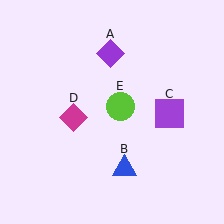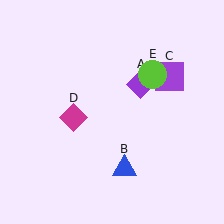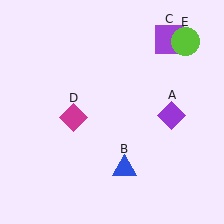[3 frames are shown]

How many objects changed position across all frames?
3 objects changed position: purple diamond (object A), purple square (object C), lime circle (object E).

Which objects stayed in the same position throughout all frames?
Blue triangle (object B) and magenta diamond (object D) remained stationary.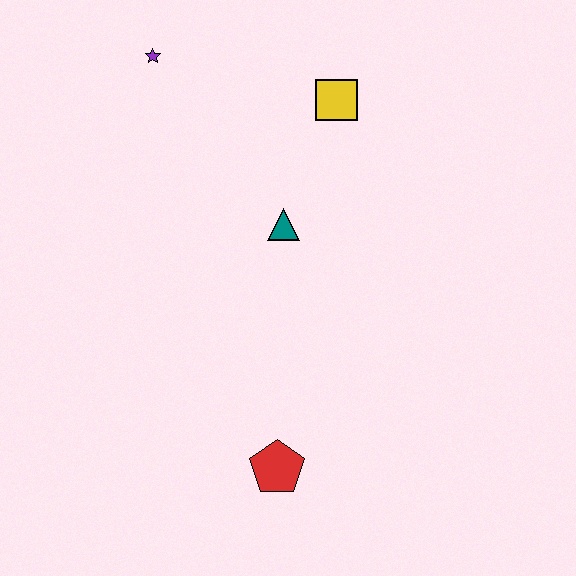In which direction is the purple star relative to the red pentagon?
The purple star is above the red pentagon.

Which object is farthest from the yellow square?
The red pentagon is farthest from the yellow square.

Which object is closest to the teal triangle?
The yellow square is closest to the teal triangle.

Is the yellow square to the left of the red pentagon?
No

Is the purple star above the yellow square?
Yes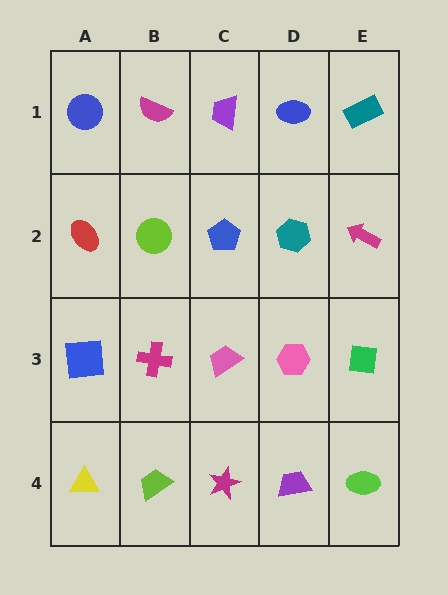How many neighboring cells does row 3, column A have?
3.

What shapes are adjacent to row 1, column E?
A magenta arrow (row 2, column E), a blue ellipse (row 1, column D).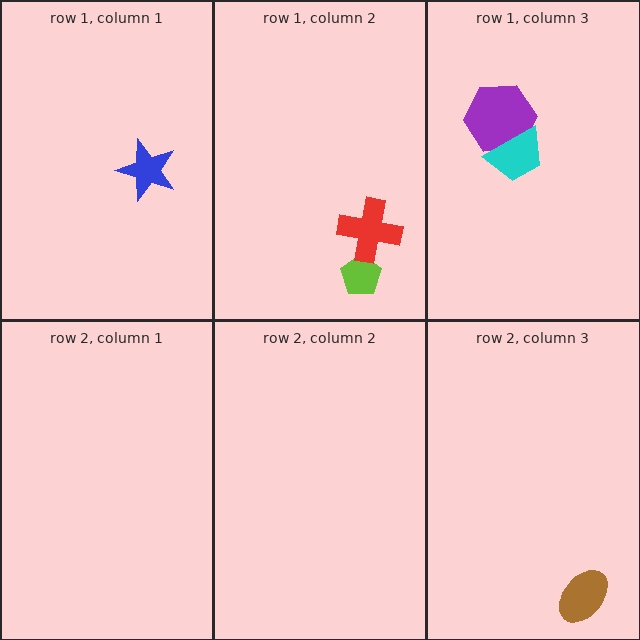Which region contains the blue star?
The row 1, column 1 region.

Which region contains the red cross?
The row 1, column 2 region.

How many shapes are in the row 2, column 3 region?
1.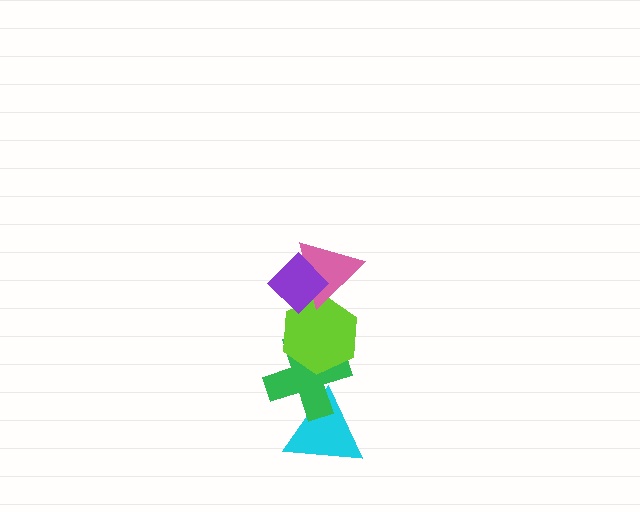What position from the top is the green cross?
The green cross is 4th from the top.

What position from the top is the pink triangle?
The pink triangle is 2nd from the top.